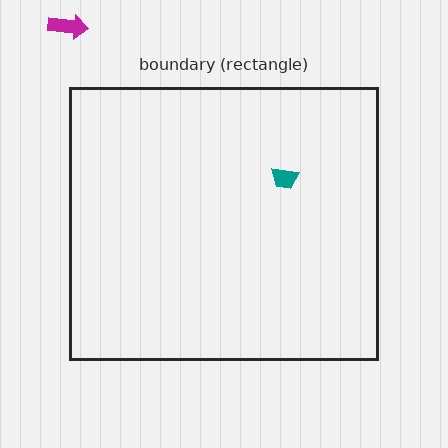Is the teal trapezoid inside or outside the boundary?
Inside.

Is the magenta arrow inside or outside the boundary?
Outside.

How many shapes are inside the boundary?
1 inside, 1 outside.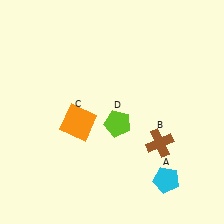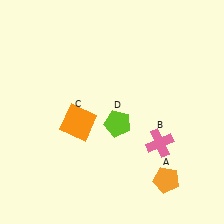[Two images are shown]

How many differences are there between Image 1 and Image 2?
There are 2 differences between the two images.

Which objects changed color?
A changed from cyan to orange. B changed from brown to pink.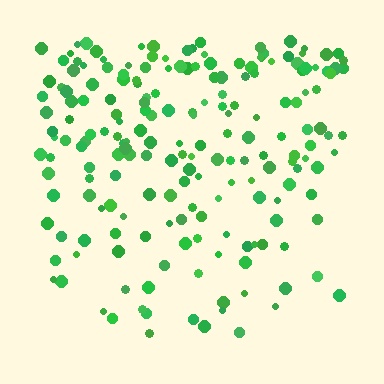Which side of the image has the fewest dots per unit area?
The bottom.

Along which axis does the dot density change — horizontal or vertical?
Vertical.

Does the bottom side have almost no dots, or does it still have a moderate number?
Still a moderate number, just noticeably fewer than the top.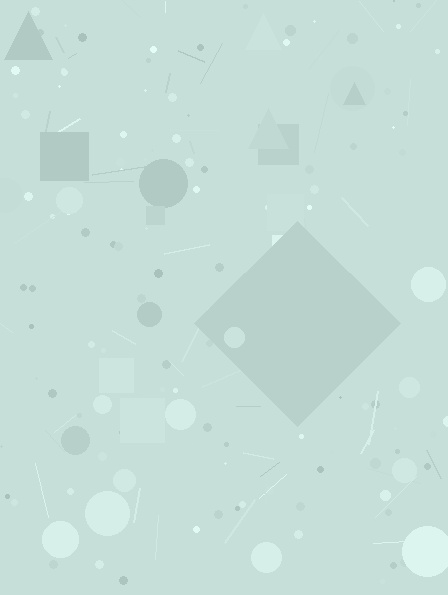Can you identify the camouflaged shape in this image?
The camouflaged shape is a diamond.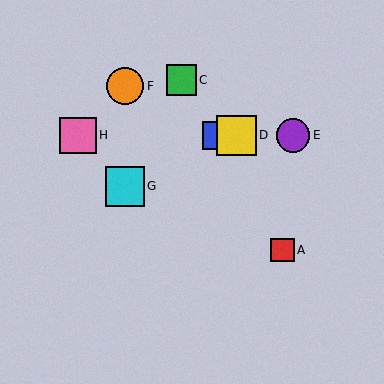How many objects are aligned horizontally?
4 objects (B, D, E, H) are aligned horizontally.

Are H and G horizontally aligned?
No, H is at y≈135 and G is at y≈186.